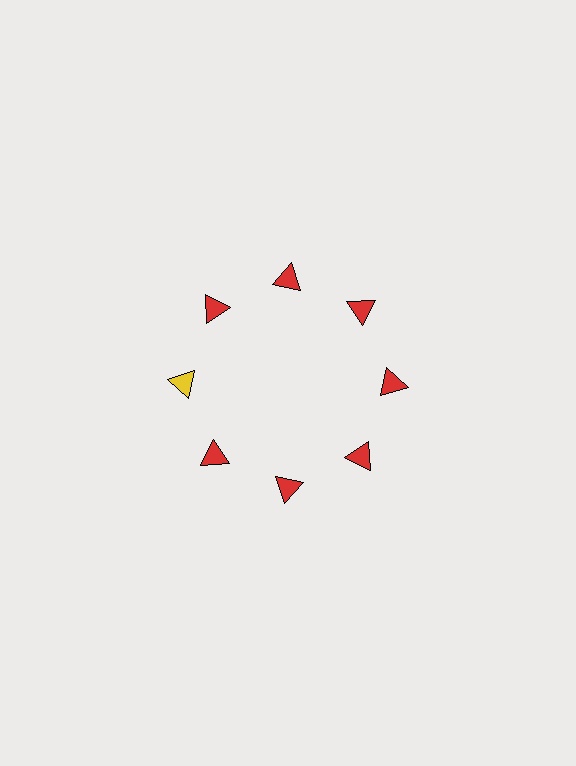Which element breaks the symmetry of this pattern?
The yellow triangle at roughly the 9 o'clock position breaks the symmetry. All other shapes are red triangles.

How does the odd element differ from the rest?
It has a different color: yellow instead of red.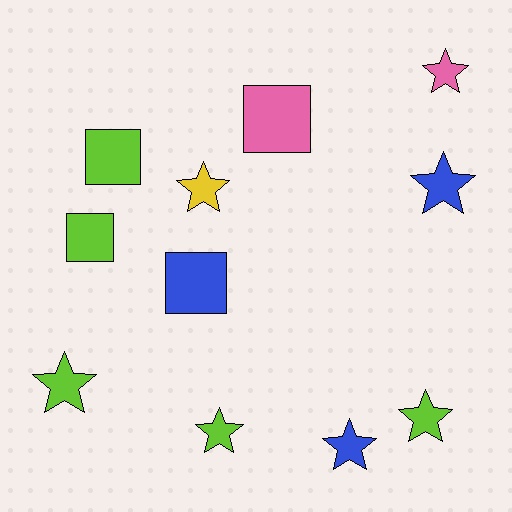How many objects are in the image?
There are 11 objects.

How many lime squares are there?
There are 2 lime squares.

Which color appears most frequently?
Lime, with 5 objects.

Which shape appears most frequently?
Star, with 7 objects.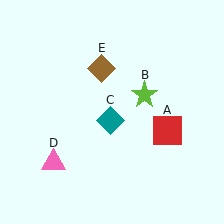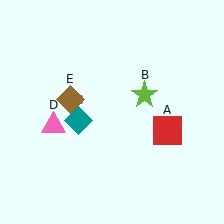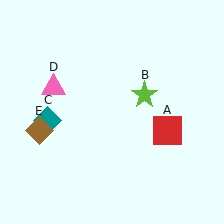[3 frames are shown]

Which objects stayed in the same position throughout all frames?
Red square (object A) and lime star (object B) remained stationary.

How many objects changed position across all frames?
3 objects changed position: teal diamond (object C), pink triangle (object D), brown diamond (object E).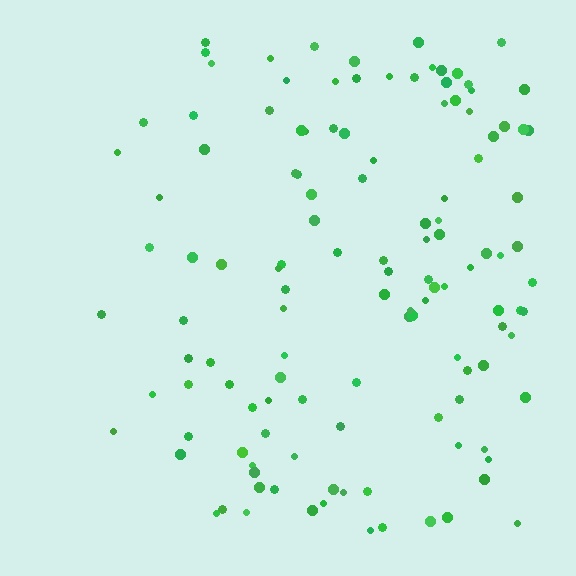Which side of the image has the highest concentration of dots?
The right.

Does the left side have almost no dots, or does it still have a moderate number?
Still a moderate number, just noticeably fewer than the right.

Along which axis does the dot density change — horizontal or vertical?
Horizontal.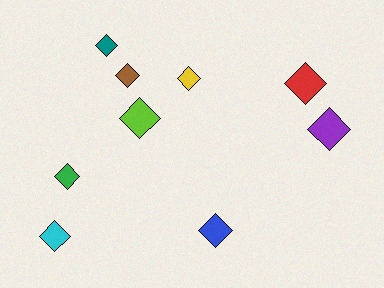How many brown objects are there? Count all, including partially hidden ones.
There is 1 brown object.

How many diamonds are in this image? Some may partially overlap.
There are 9 diamonds.